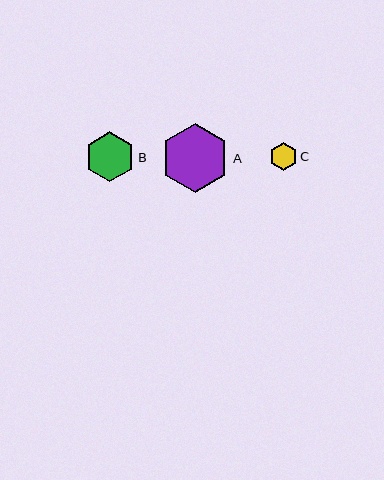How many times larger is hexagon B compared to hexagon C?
Hexagon B is approximately 1.8 times the size of hexagon C.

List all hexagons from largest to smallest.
From largest to smallest: A, B, C.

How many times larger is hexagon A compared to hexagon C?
Hexagon A is approximately 2.5 times the size of hexagon C.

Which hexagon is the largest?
Hexagon A is the largest with a size of approximately 68 pixels.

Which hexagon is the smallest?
Hexagon C is the smallest with a size of approximately 28 pixels.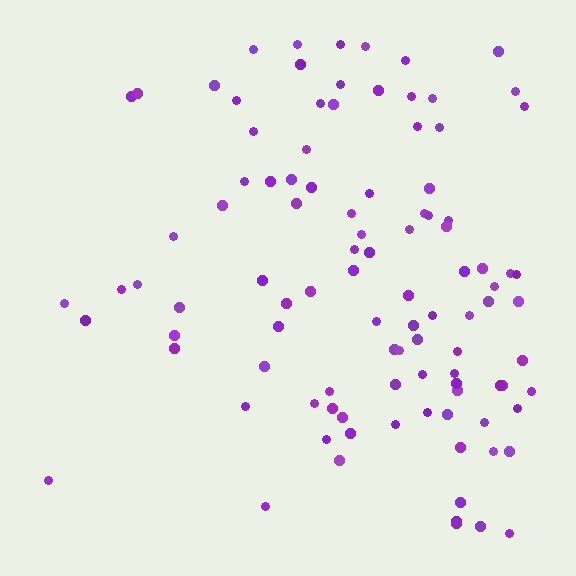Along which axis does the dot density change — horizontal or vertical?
Horizontal.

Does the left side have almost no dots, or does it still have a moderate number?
Still a moderate number, just noticeably fewer than the right.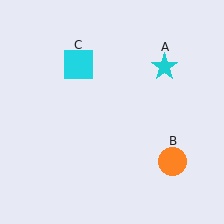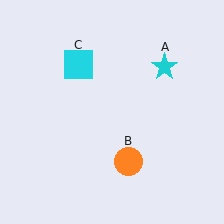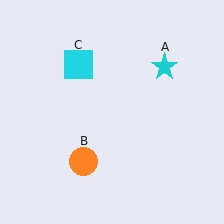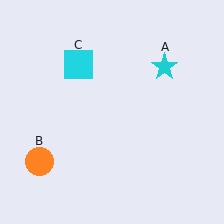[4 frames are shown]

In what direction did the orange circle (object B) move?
The orange circle (object B) moved left.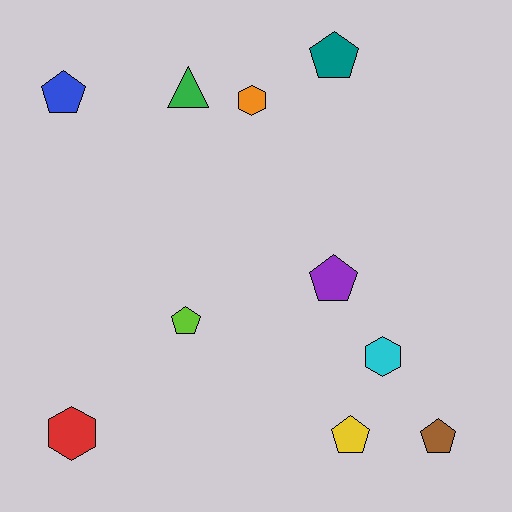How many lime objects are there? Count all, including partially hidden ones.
There is 1 lime object.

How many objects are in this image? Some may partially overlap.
There are 10 objects.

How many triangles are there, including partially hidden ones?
There is 1 triangle.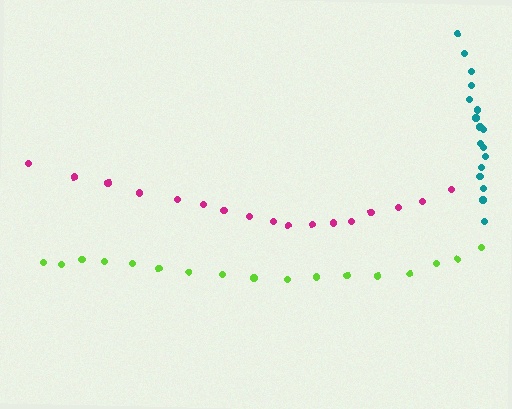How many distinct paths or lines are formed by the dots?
There are 3 distinct paths.